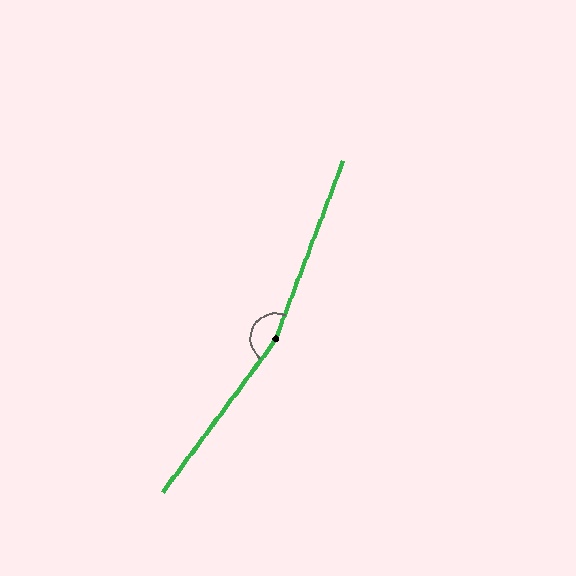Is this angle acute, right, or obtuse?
It is obtuse.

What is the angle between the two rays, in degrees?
Approximately 165 degrees.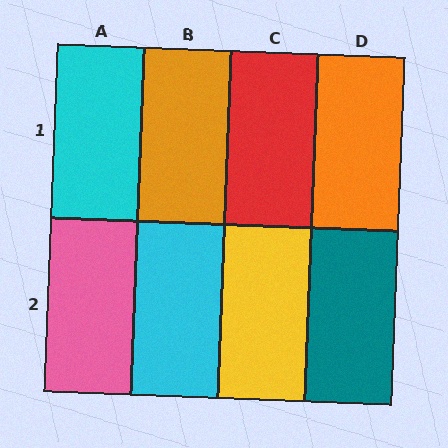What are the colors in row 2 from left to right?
Pink, cyan, yellow, teal.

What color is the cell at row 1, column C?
Red.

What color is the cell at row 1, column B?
Orange.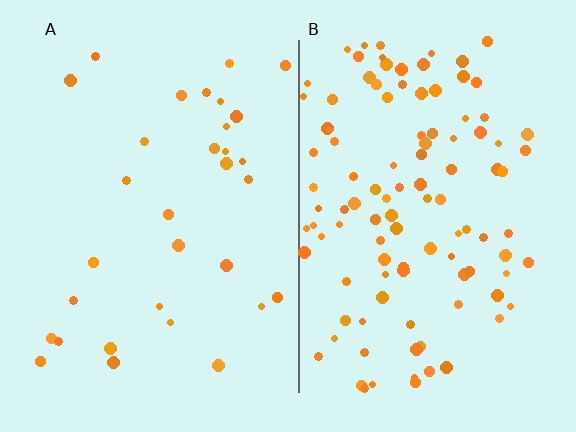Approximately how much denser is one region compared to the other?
Approximately 3.4× — region B over region A.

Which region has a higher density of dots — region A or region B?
B (the right).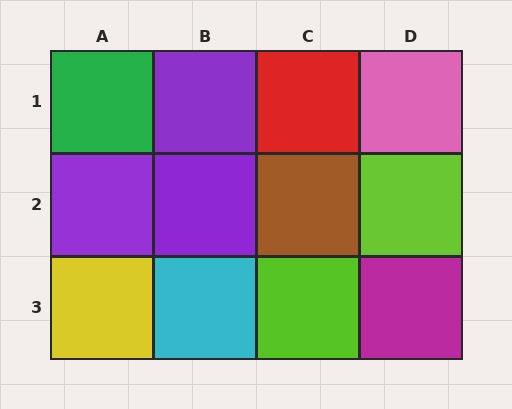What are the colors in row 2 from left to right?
Purple, purple, brown, lime.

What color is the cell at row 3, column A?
Yellow.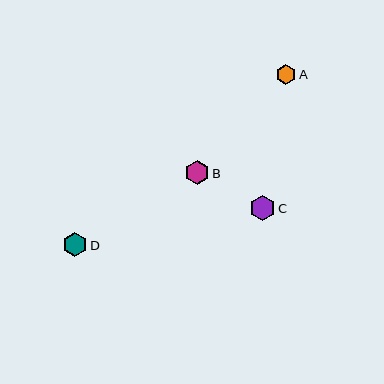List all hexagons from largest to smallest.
From largest to smallest: C, D, B, A.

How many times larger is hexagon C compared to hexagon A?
Hexagon C is approximately 1.3 times the size of hexagon A.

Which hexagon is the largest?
Hexagon C is the largest with a size of approximately 25 pixels.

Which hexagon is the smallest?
Hexagon A is the smallest with a size of approximately 20 pixels.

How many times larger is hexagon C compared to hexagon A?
Hexagon C is approximately 1.3 times the size of hexagon A.